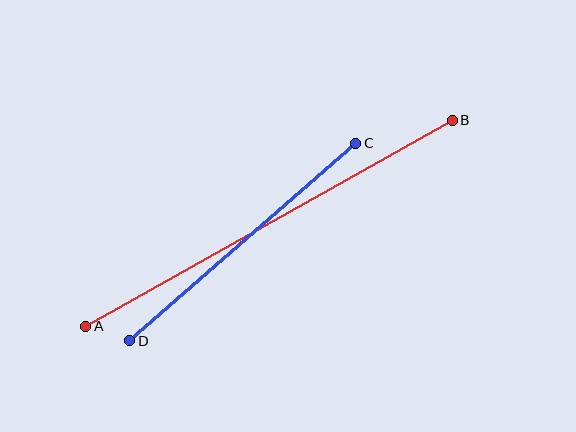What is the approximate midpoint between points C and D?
The midpoint is at approximately (243, 242) pixels.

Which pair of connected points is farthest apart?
Points A and B are farthest apart.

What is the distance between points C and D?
The distance is approximately 300 pixels.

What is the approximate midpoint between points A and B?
The midpoint is at approximately (269, 223) pixels.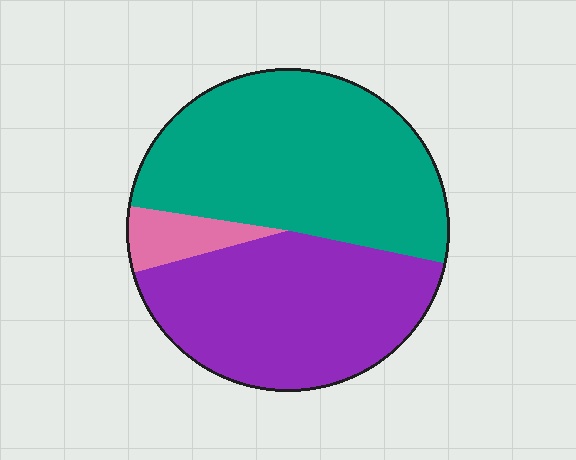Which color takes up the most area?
Teal, at roughly 50%.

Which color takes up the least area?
Pink, at roughly 5%.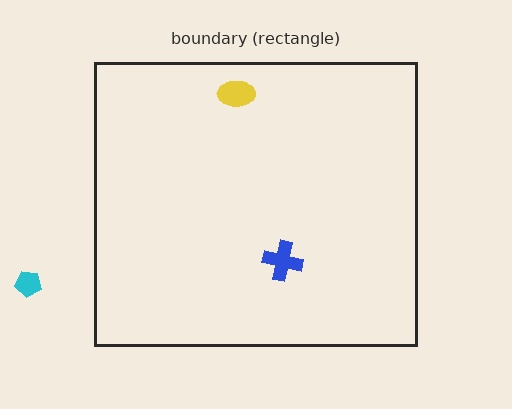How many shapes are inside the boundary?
2 inside, 1 outside.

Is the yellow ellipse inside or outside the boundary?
Inside.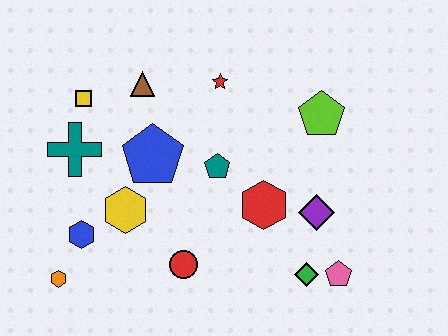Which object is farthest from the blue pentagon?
The pink pentagon is farthest from the blue pentagon.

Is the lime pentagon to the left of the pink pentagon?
Yes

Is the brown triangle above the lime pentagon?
Yes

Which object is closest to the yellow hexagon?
The blue hexagon is closest to the yellow hexagon.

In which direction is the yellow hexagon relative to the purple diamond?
The yellow hexagon is to the left of the purple diamond.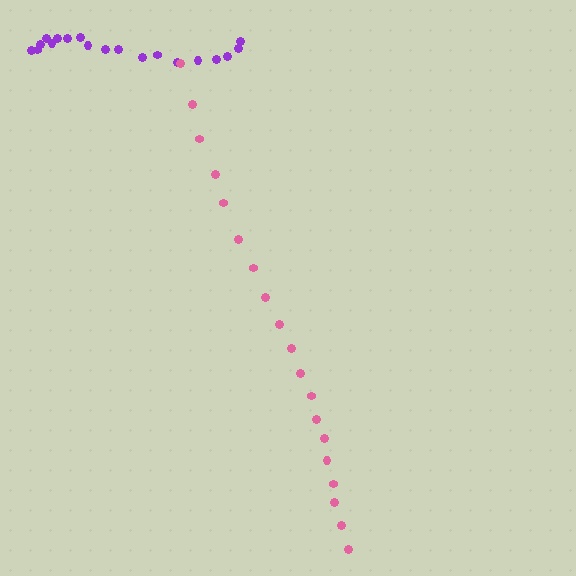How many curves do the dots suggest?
There are 2 distinct paths.